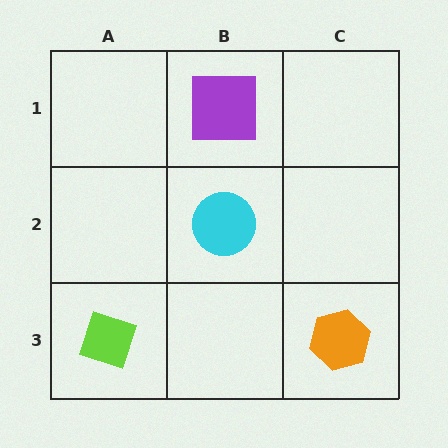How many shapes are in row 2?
1 shape.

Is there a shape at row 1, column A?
No, that cell is empty.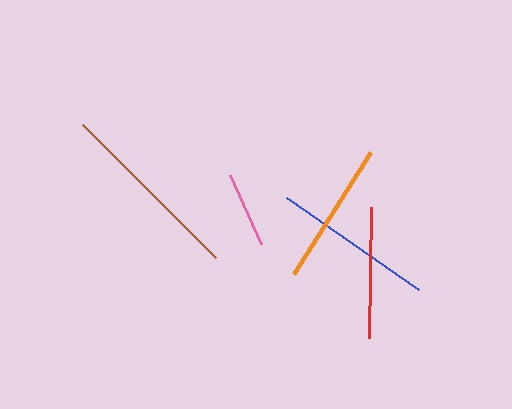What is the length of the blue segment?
The blue segment is approximately 161 pixels long.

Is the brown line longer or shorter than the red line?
The brown line is longer than the red line.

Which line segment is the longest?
The brown line is the longest at approximately 189 pixels.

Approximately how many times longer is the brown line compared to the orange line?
The brown line is approximately 1.3 times the length of the orange line.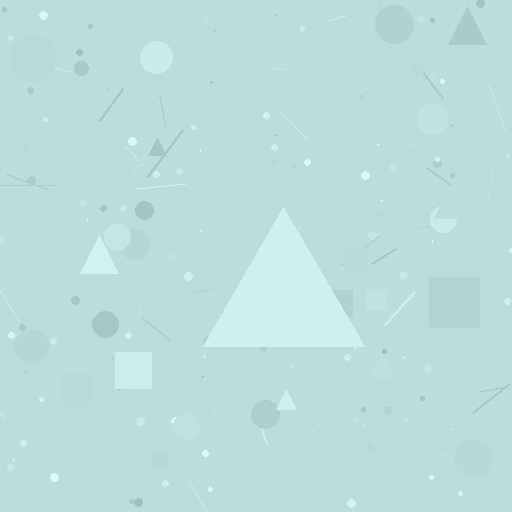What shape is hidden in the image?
A triangle is hidden in the image.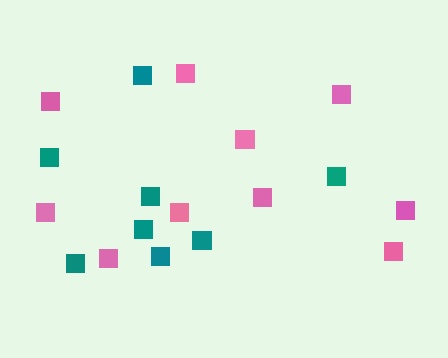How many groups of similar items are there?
There are 2 groups: one group of pink squares (10) and one group of teal squares (8).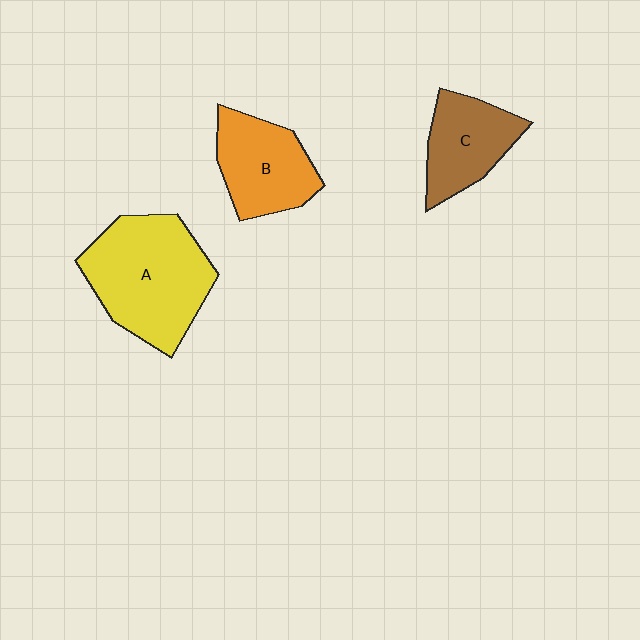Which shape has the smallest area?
Shape C (brown).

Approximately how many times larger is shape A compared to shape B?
Approximately 1.6 times.